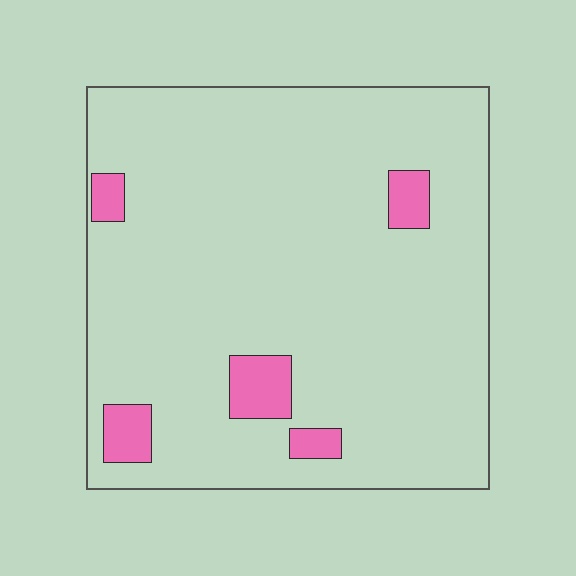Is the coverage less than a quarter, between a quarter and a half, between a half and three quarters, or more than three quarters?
Less than a quarter.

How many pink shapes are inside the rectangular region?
5.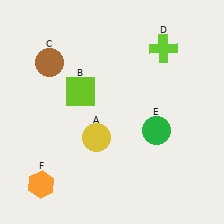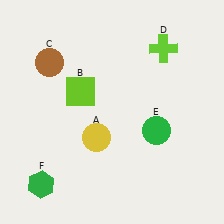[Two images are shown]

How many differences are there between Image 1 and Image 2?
There is 1 difference between the two images.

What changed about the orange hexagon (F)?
In Image 1, F is orange. In Image 2, it changed to green.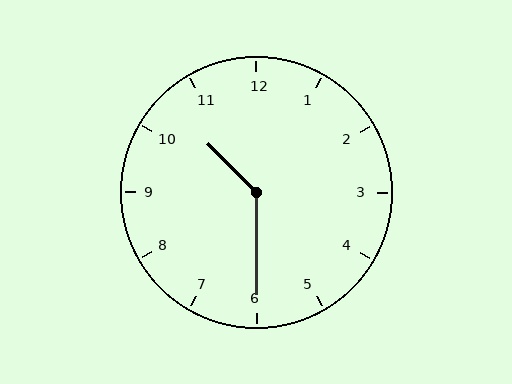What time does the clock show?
10:30.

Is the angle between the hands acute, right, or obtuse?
It is obtuse.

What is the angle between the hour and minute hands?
Approximately 135 degrees.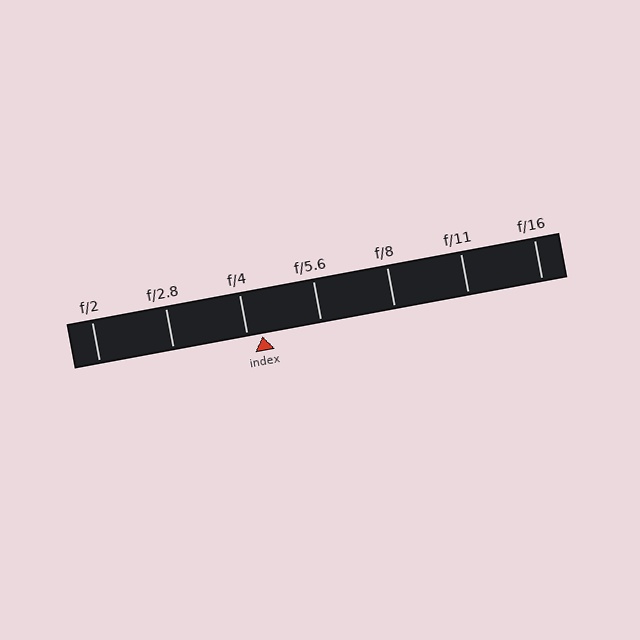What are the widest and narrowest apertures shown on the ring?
The widest aperture shown is f/2 and the narrowest is f/16.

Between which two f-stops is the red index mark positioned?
The index mark is between f/4 and f/5.6.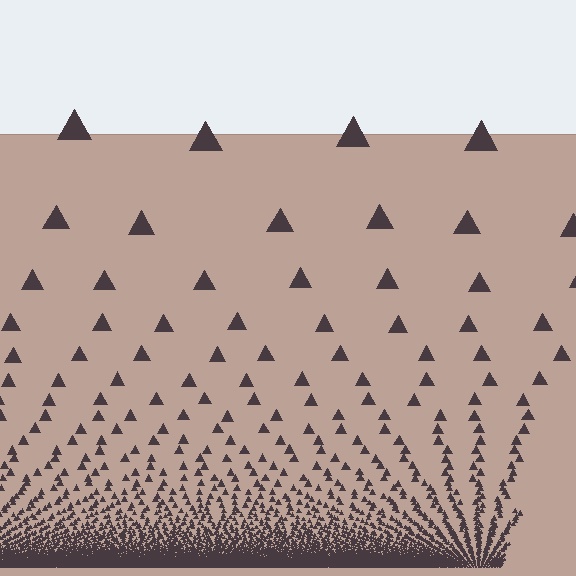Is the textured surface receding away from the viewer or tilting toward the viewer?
The surface appears to tilt toward the viewer. Texture elements get larger and sparser toward the top.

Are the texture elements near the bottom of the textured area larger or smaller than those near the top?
Smaller. The gradient is inverted — elements near the bottom are smaller and denser.